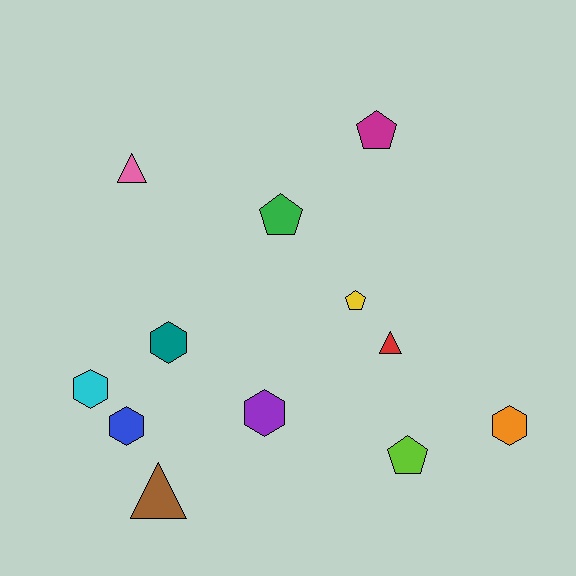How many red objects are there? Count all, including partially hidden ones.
There is 1 red object.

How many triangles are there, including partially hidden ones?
There are 3 triangles.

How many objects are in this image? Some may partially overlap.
There are 12 objects.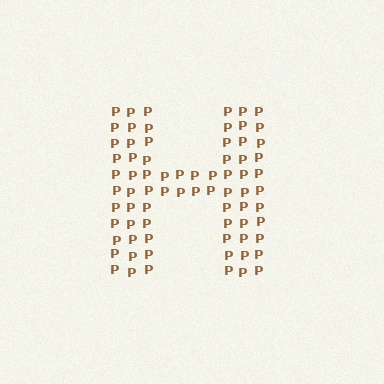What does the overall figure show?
The overall figure shows the letter H.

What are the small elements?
The small elements are letter P's.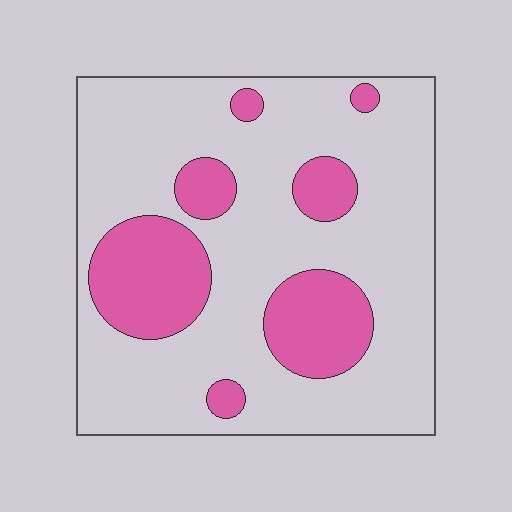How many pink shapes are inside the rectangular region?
7.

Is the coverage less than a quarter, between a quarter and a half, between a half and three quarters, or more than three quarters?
Less than a quarter.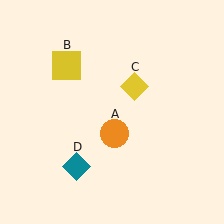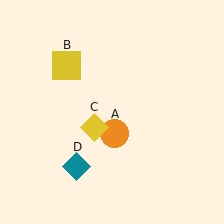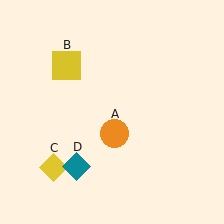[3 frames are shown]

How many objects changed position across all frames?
1 object changed position: yellow diamond (object C).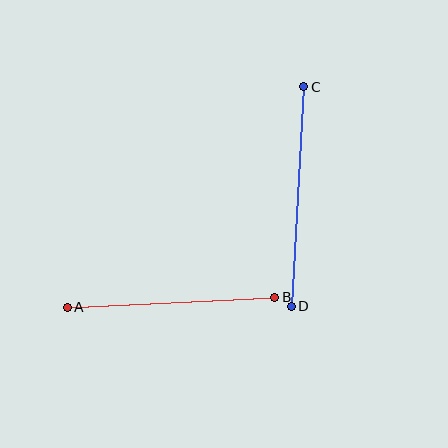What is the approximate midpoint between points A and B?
The midpoint is at approximately (171, 302) pixels.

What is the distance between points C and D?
The distance is approximately 220 pixels.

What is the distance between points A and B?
The distance is approximately 207 pixels.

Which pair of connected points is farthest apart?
Points C and D are farthest apart.